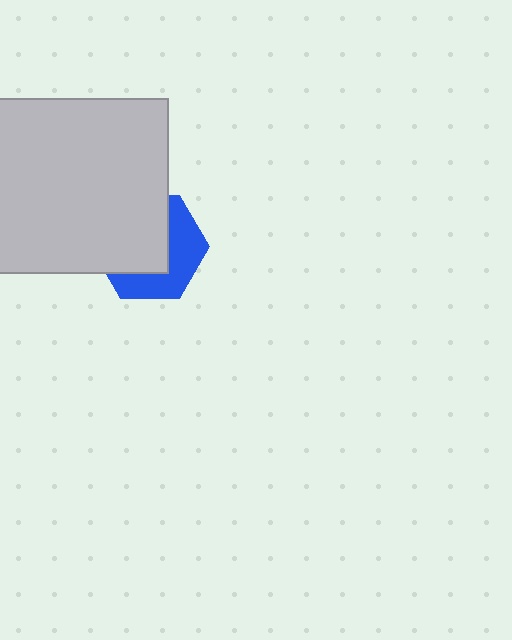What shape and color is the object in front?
The object in front is a light gray square.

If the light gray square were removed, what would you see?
You would see the complete blue hexagon.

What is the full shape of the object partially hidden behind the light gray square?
The partially hidden object is a blue hexagon.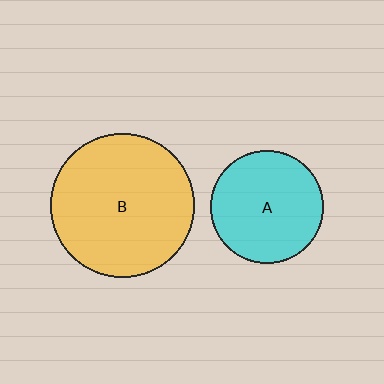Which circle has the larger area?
Circle B (yellow).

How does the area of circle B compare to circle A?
Approximately 1.6 times.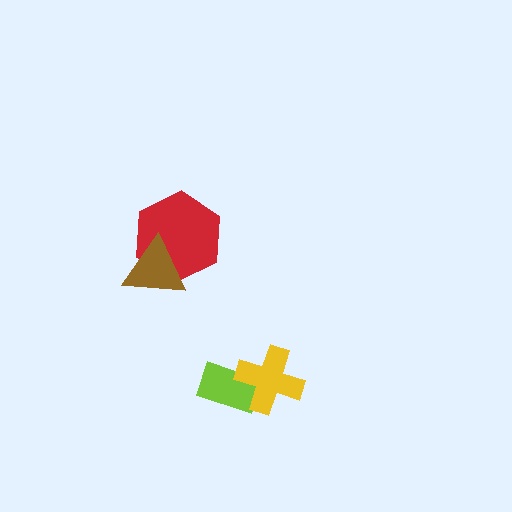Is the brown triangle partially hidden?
No, no other shape covers it.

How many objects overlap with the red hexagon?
1 object overlaps with the red hexagon.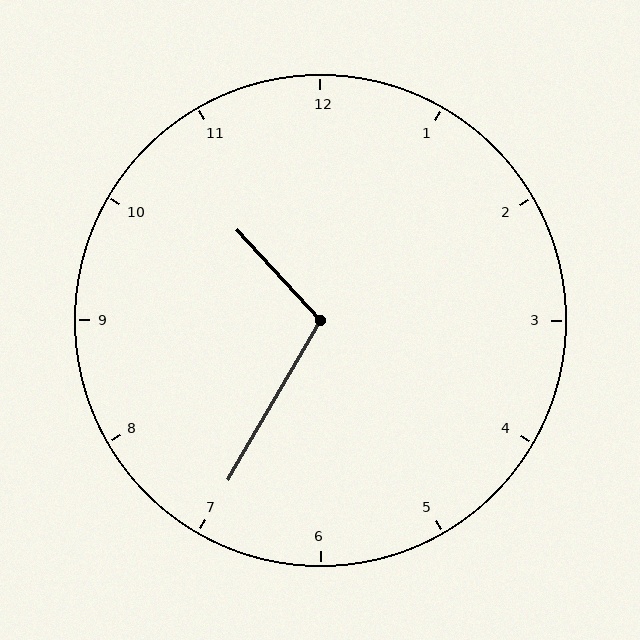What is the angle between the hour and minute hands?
Approximately 108 degrees.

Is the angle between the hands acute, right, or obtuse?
It is obtuse.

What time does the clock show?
10:35.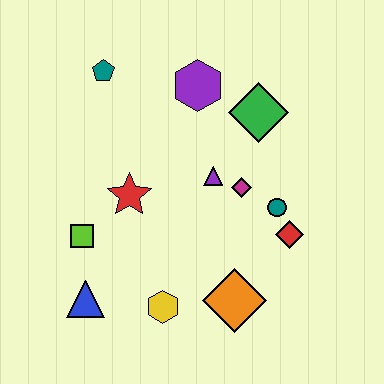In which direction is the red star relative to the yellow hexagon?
The red star is above the yellow hexagon.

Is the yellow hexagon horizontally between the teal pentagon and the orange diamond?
Yes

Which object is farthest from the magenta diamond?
The blue triangle is farthest from the magenta diamond.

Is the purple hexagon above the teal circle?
Yes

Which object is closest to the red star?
The lime square is closest to the red star.